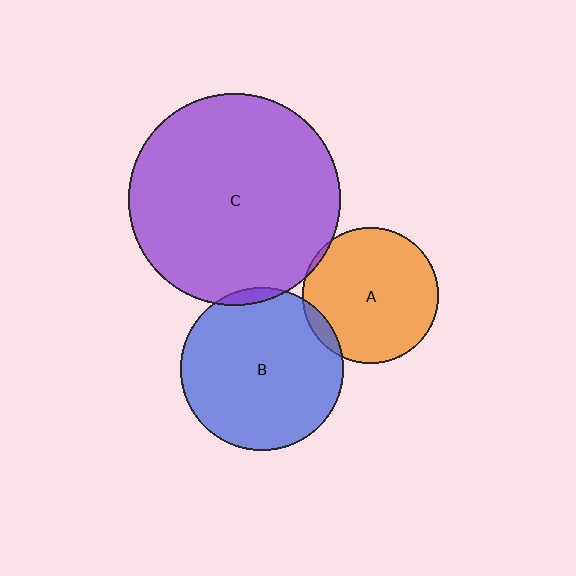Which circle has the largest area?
Circle C (purple).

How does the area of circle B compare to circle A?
Approximately 1.4 times.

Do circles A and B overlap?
Yes.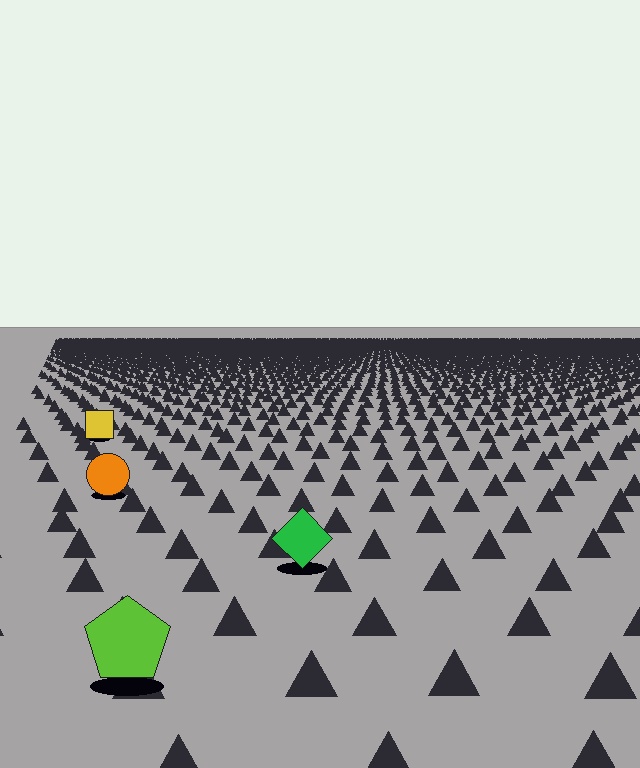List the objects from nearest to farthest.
From nearest to farthest: the lime pentagon, the green diamond, the orange circle, the yellow square.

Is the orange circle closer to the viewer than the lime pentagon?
No. The lime pentagon is closer — you can tell from the texture gradient: the ground texture is coarser near it.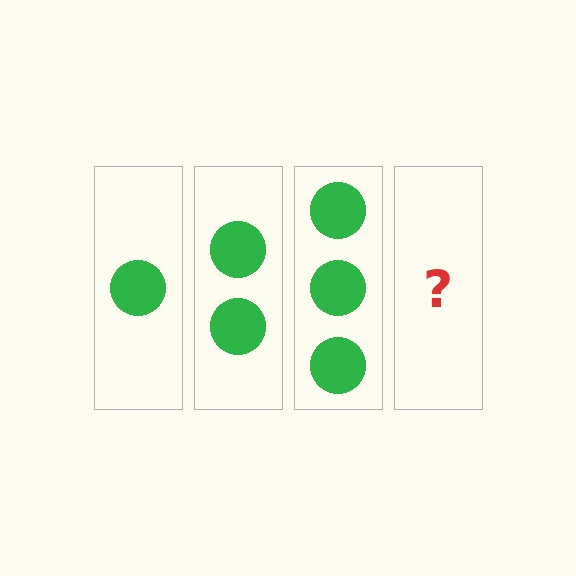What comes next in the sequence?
The next element should be 4 circles.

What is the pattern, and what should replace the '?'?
The pattern is that each step adds one more circle. The '?' should be 4 circles.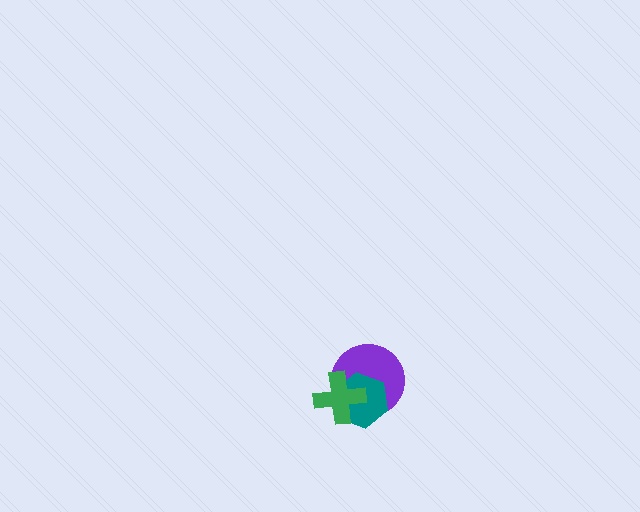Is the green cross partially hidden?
No, no other shape covers it.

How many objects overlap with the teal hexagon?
2 objects overlap with the teal hexagon.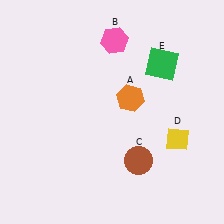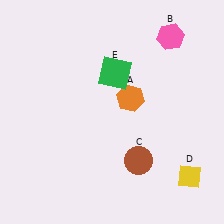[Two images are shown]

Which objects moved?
The objects that moved are: the pink hexagon (B), the yellow diamond (D), the green square (E).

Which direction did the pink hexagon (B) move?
The pink hexagon (B) moved right.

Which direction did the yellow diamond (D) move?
The yellow diamond (D) moved down.